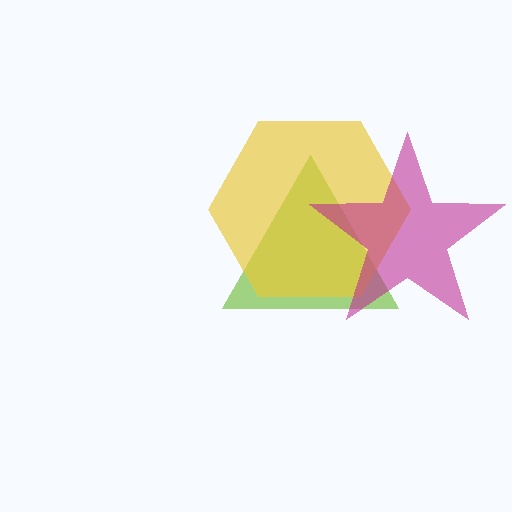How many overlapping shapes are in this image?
There are 3 overlapping shapes in the image.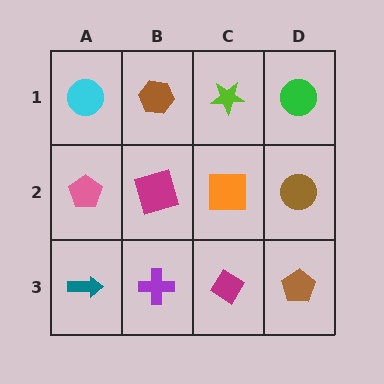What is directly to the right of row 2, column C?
A brown circle.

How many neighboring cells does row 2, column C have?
4.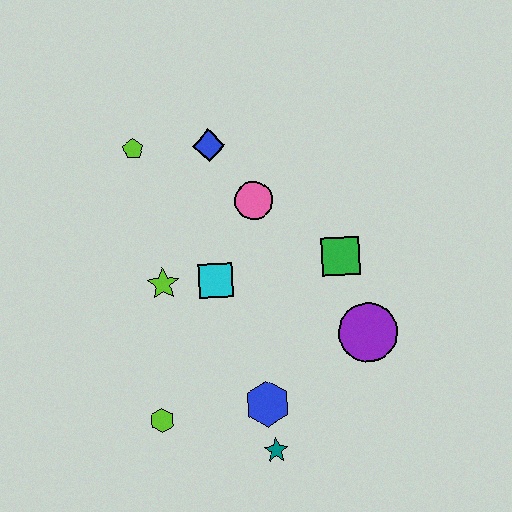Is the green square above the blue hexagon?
Yes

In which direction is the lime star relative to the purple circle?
The lime star is to the left of the purple circle.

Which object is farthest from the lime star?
The purple circle is farthest from the lime star.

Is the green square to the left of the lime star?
No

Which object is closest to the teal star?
The blue hexagon is closest to the teal star.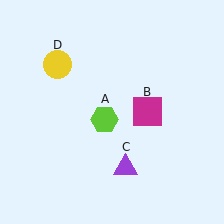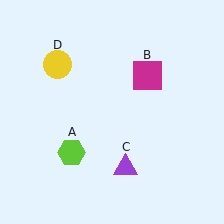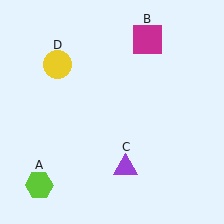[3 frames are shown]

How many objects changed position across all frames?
2 objects changed position: lime hexagon (object A), magenta square (object B).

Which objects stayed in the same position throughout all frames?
Purple triangle (object C) and yellow circle (object D) remained stationary.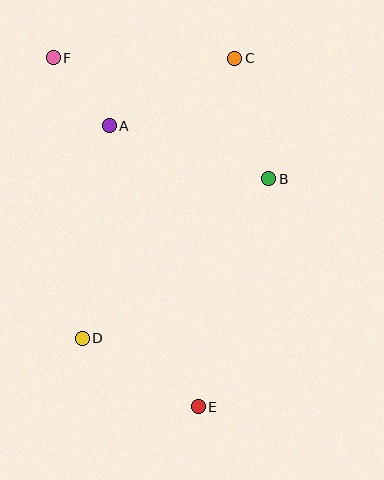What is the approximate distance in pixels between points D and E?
The distance between D and E is approximately 134 pixels.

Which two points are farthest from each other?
Points E and F are farthest from each other.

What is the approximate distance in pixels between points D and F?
The distance between D and F is approximately 282 pixels.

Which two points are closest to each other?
Points A and F are closest to each other.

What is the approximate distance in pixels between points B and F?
The distance between B and F is approximately 248 pixels.